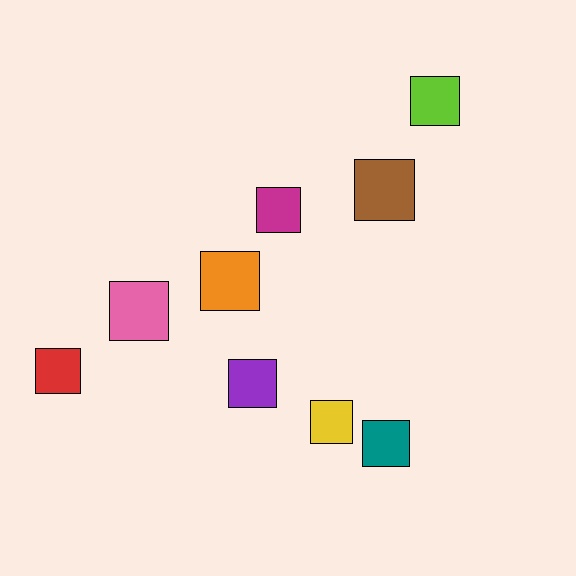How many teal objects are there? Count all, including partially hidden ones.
There is 1 teal object.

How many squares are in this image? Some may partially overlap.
There are 9 squares.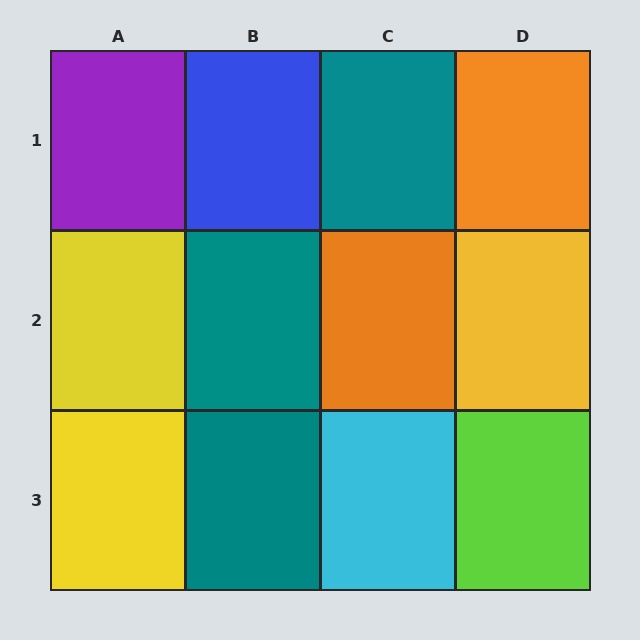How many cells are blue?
1 cell is blue.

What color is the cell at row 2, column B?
Teal.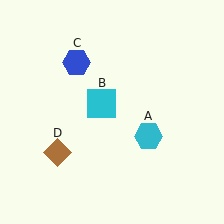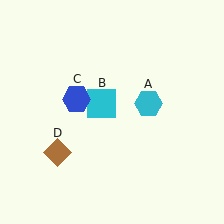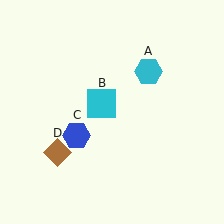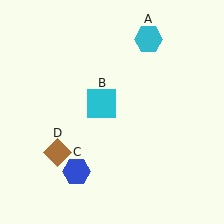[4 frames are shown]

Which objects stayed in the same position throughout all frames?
Cyan square (object B) and brown diamond (object D) remained stationary.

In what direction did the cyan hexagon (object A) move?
The cyan hexagon (object A) moved up.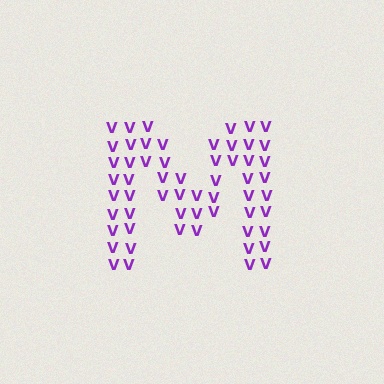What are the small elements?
The small elements are letter V's.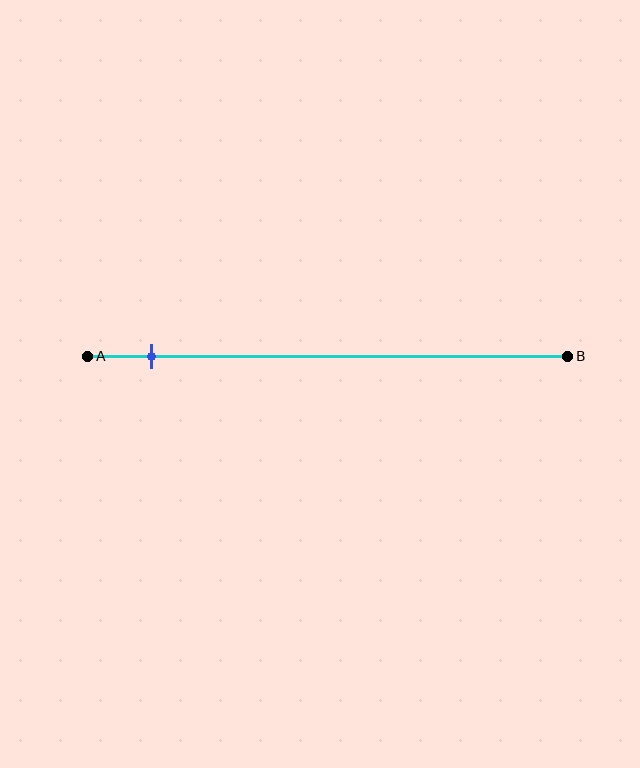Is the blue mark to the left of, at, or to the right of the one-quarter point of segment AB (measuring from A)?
The blue mark is to the left of the one-quarter point of segment AB.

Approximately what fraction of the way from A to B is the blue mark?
The blue mark is approximately 15% of the way from A to B.